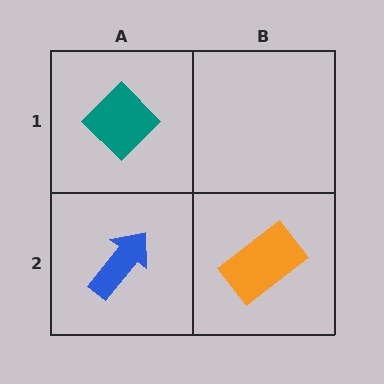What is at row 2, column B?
An orange rectangle.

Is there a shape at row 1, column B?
No, that cell is empty.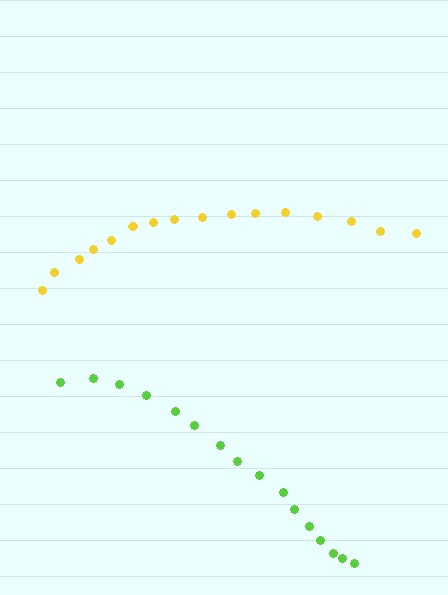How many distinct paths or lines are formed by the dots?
There are 2 distinct paths.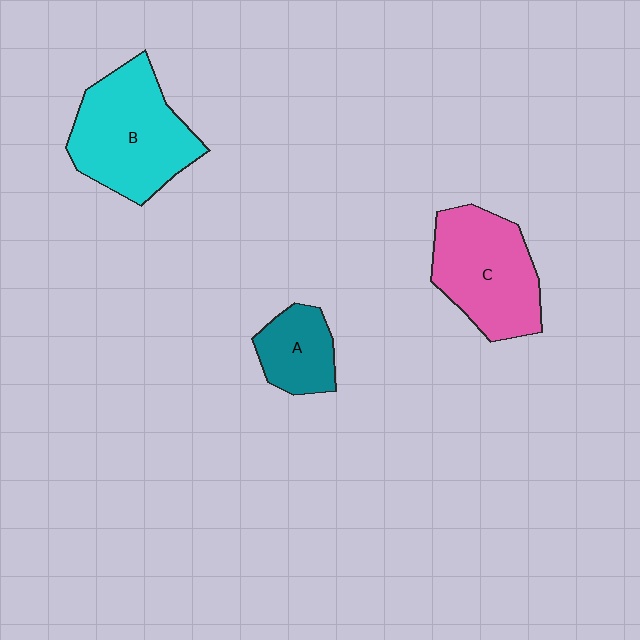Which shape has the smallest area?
Shape A (teal).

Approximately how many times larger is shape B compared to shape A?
Approximately 2.2 times.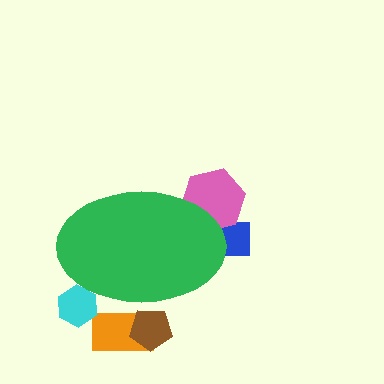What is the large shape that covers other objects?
A green ellipse.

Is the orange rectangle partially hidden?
Yes, the orange rectangle is partially hidden behind the green ellipse.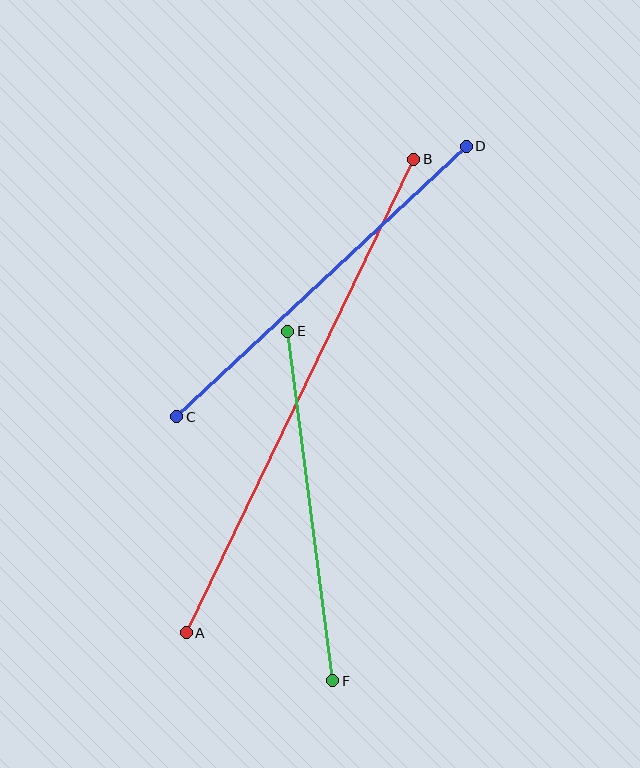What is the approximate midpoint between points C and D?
The midpoint is at approximately (321, 282) pixels.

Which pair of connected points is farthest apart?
Points A and B are farthest apart.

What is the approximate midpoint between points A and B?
The midpoint is at approximately (300, 396) pixels.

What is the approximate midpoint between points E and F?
The midpoint is at approximately (310, 506) pixels.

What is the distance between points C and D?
The distance is approximately 397 pixels.